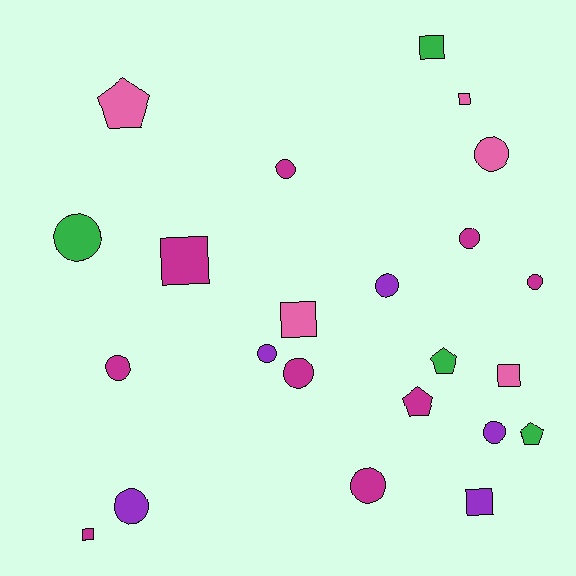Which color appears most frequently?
Magenta, with 9 objects.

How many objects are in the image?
There are 23 objects.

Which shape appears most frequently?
Circle, with 12 objects.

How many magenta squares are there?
There are 2 magenta squares.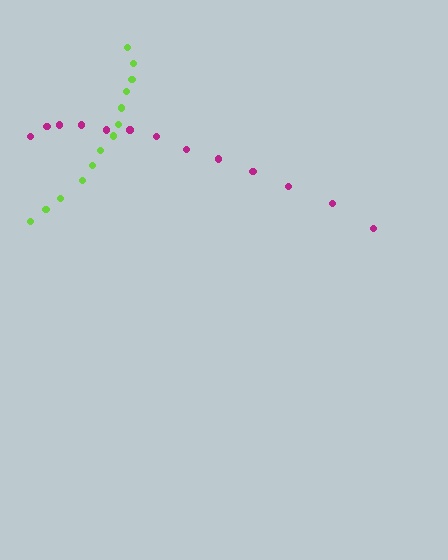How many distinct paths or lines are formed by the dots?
There are 2 distinct paths.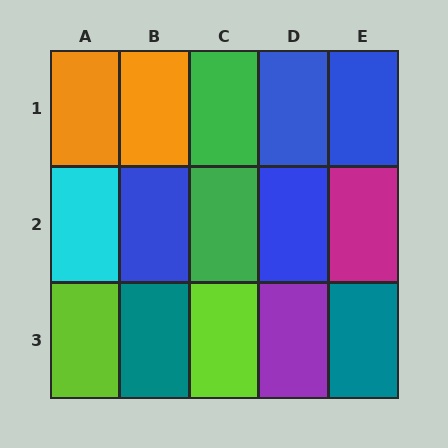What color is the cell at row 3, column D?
Purple.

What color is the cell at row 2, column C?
Green.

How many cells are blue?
4 cells are blue.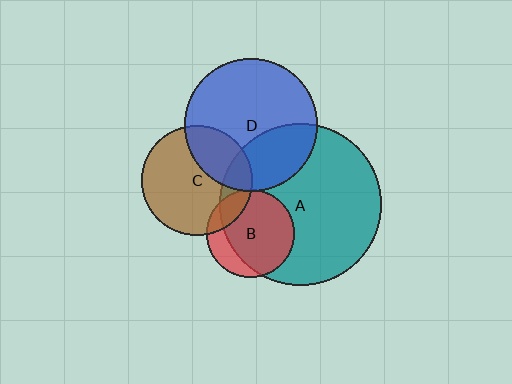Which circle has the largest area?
Circle A (teal).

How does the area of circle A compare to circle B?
Approximately 3.4 times.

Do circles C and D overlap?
Yes.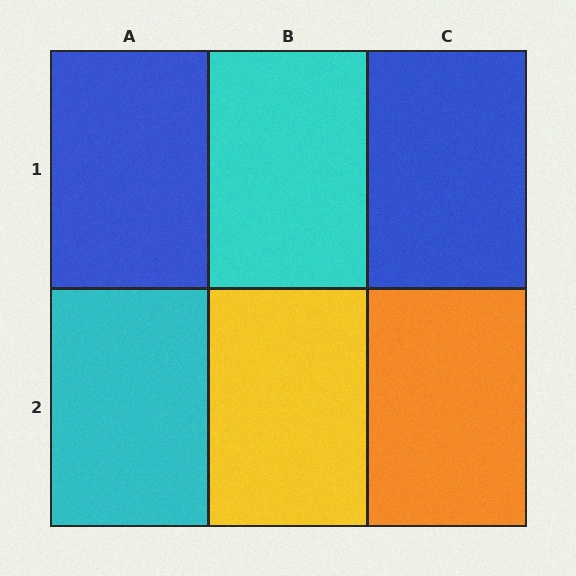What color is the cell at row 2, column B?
Yellow.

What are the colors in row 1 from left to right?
Blue, cyan, blue.